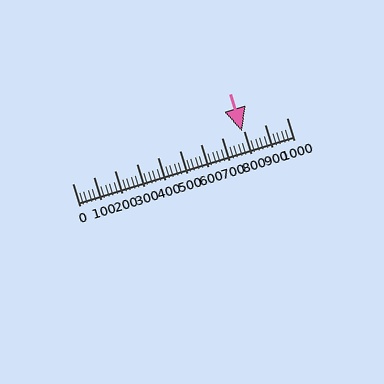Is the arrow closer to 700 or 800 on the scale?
The arrow is closer to 800.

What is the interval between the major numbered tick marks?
The major tick marks are spaced 100 units apart.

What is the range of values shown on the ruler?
The ruler shows values from 0 to 1000.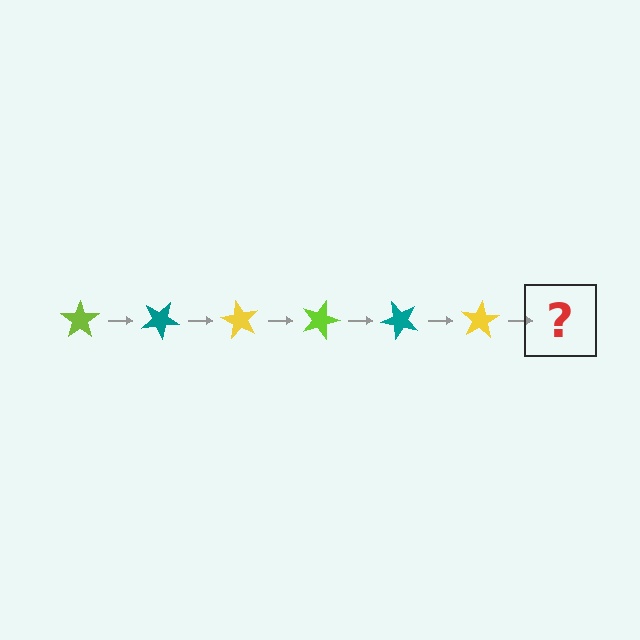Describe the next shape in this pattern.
It should be a lime star, rotated 180 degrees from the start.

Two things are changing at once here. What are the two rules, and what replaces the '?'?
The two rules are that it rotates 30 degrees each step and the color cycles through lime, teal, and yellow. The '?' should be a lime star, rotated 180 degrees from the start.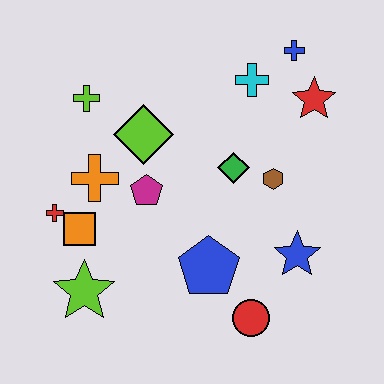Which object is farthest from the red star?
The lime star is farthest from the red star.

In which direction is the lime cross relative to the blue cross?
The lime cross is to the left of the blue cross.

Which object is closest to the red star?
The blue cross is closest to the red star.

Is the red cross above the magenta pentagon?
No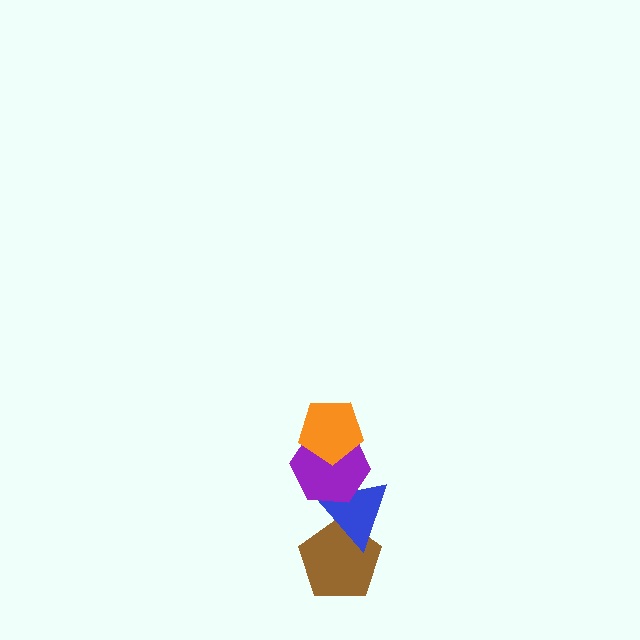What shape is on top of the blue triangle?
The purple hexagon is on top of the blue triangle.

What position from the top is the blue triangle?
The blue triangle is 3rd from the top.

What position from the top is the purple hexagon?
The purple hexagon is 2nd from the top.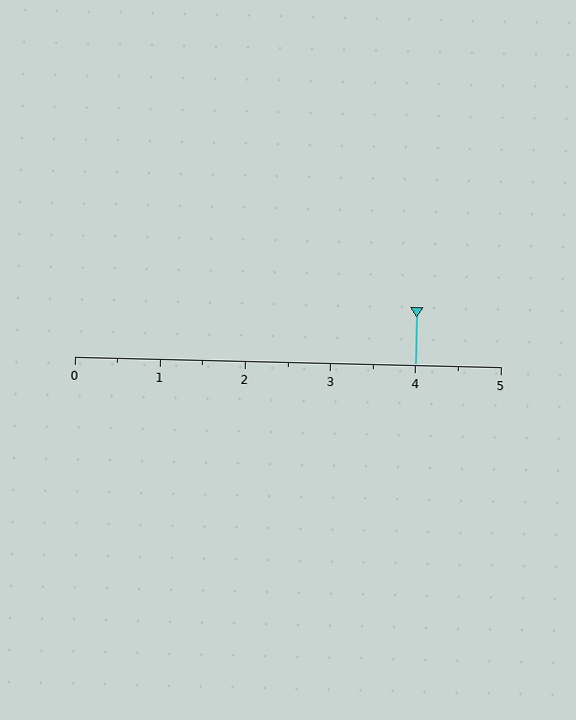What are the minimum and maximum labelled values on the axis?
The axis runs from 0 to 5.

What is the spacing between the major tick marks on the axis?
The major ticks are spaced 1 apart.